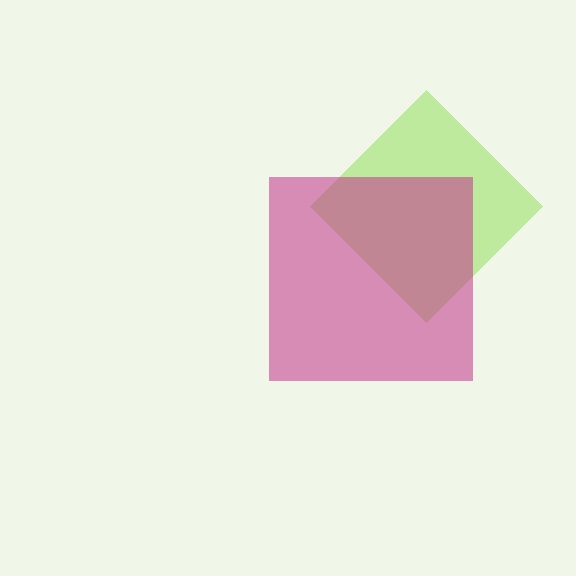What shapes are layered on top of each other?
The layered shapes are: a lime diamond, a magenta square.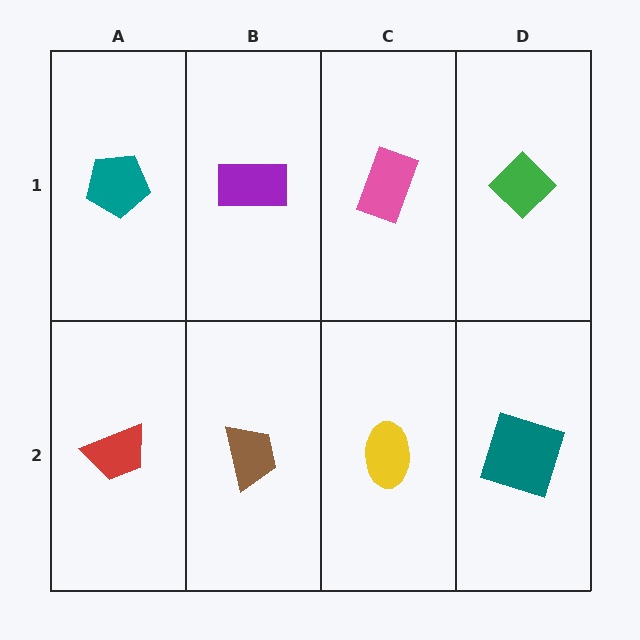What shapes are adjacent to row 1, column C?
A yellow ellipse (row 2, column C), a purple rectangle (row 1, column B), a green diamond (row 1, column D).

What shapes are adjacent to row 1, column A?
A red trapezoid (row 2, column A), a purple rectangle (row 1, column B).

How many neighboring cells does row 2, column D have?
2.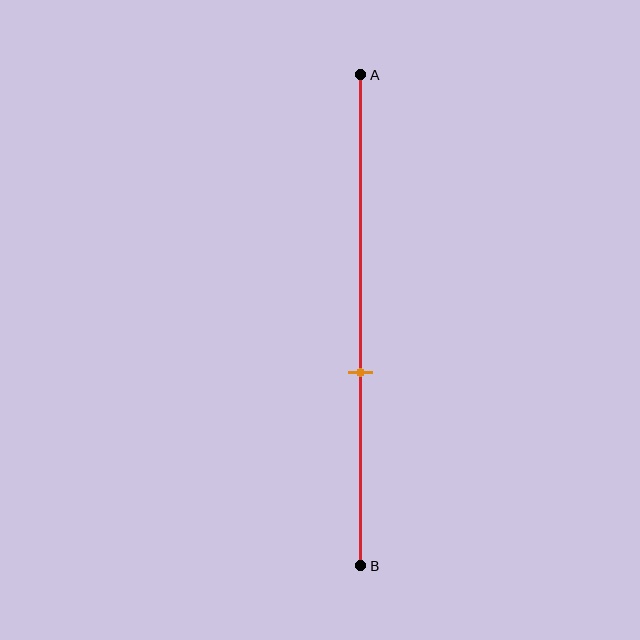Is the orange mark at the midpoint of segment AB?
No, the mark is at about 60% from A, not at the 50% midpoint.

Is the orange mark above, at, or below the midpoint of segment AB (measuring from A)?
The orange mark is below the midpoint of segment AB.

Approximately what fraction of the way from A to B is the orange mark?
The orange mark is approximately 60% of the way from A to B.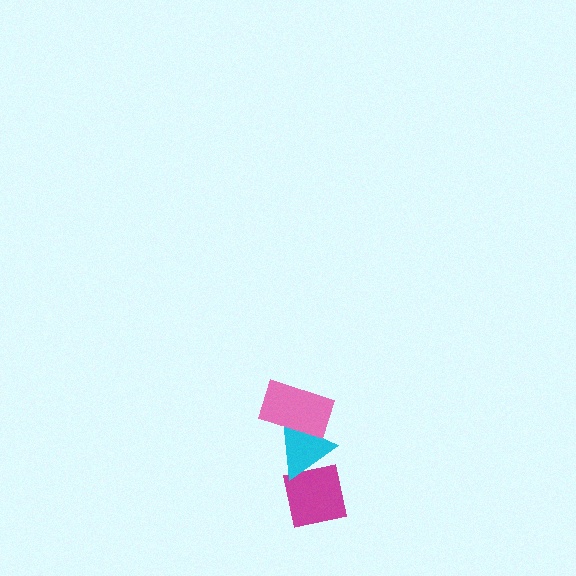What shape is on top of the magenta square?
The cyan triangle is on top of the magenta square.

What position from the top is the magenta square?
The magenta square is 3rd from the top.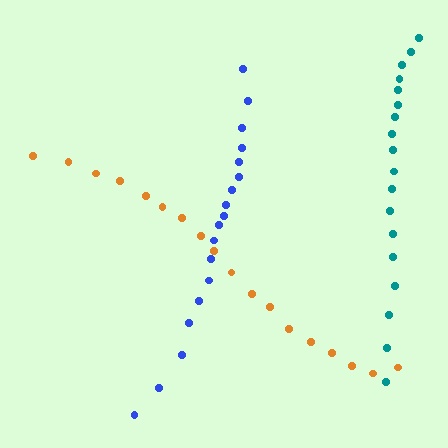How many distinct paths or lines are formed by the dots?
There are 3 distinct paths.